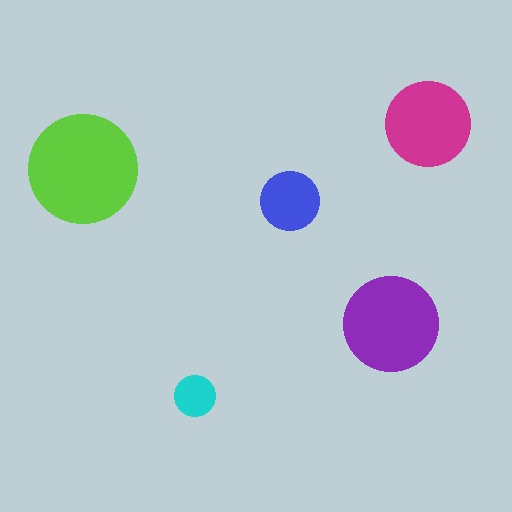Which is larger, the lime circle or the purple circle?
The lime one.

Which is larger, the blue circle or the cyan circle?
The blue one.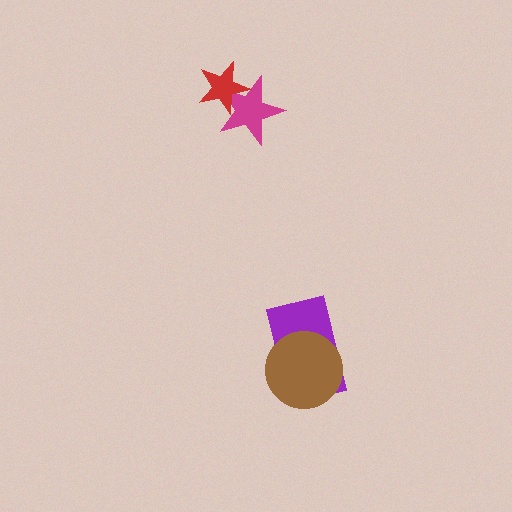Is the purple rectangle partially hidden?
Yes, it is partially covered by another shape.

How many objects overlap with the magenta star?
1 object overlaps with the magenta star.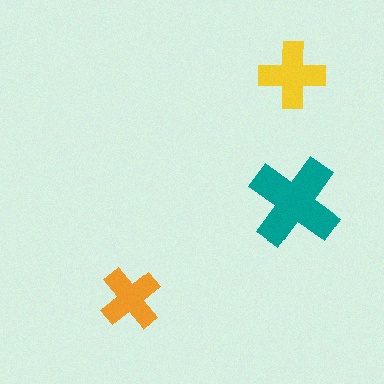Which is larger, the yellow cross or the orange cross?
The yellow one.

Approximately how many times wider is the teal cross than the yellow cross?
About 1.5 times wider.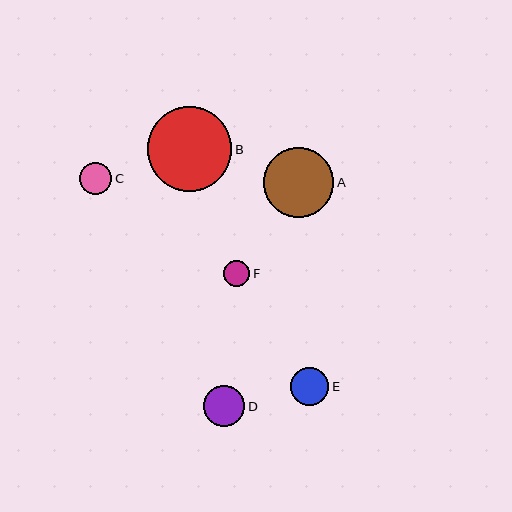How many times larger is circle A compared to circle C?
Circle A is approximately 2.2 times the size of circle C.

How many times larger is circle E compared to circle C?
Circle E is approximately 1.2 times the size of circle C.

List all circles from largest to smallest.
From largest to smallest: B, A, D, E, C, F.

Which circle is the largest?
Circle B is the largest with a size of approximately 84 pixels.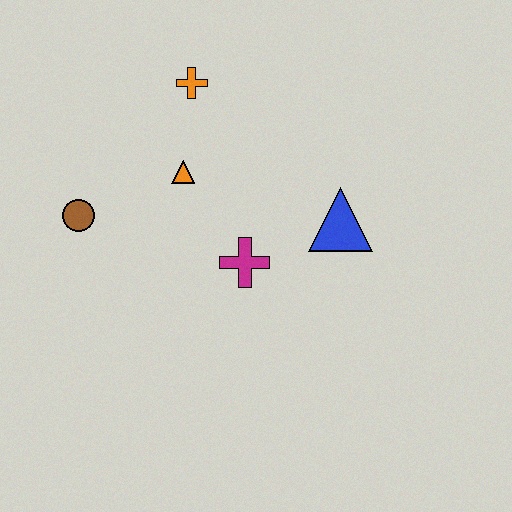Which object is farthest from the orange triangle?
The blue triangle is farthest from the orange triangle.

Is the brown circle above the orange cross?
No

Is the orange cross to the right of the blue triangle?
No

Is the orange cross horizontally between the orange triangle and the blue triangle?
Yes